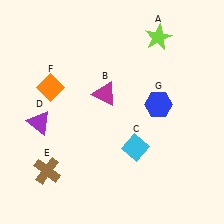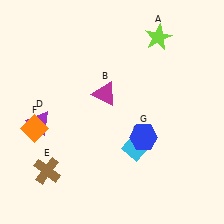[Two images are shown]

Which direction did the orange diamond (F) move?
The orange diamond (F) moved down.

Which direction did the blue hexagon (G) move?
The blue hexagon (G) moved down.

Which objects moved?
The objects that moved are: the orange diamond (F), the blue hexagon (G).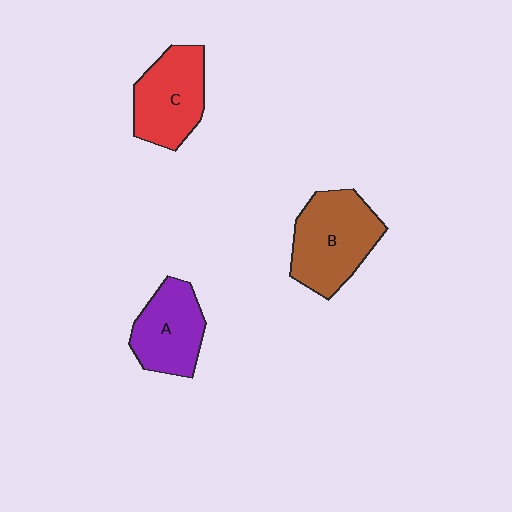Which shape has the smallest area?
Shape A (purple).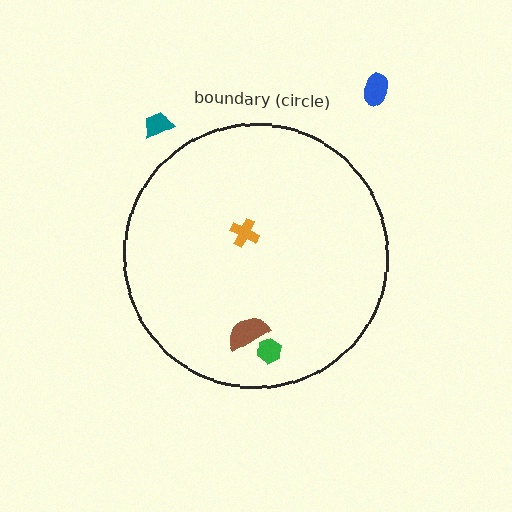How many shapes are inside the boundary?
3 inside, 2 outside.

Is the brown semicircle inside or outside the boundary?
Inside.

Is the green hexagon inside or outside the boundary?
Inside.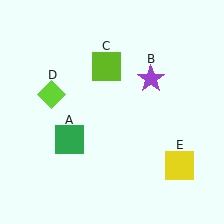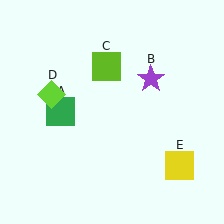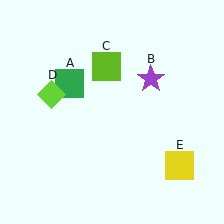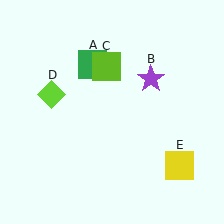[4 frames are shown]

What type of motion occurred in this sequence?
The green square (object A) rotated clockwise around the center of the scene.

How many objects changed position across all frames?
1 object changed position: green square (object A).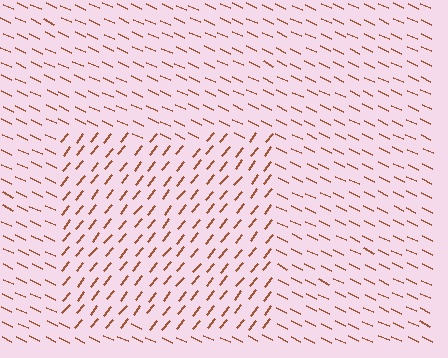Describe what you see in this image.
The image is filled with small brown line segments. A rectangle region in the image has lines oriented differently from the surrounding lines, creating a visible texture boundary.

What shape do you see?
I see a rectangle.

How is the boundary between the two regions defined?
The boundary is defined purely by a change in line orientation (approximately 77 degrees difference). All lines are the same color and thickness.